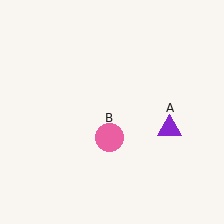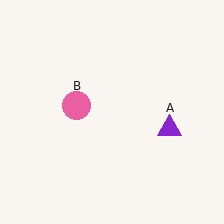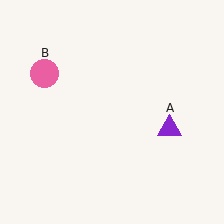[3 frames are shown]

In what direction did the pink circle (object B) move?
The pink circle (object B) moved up and to the left.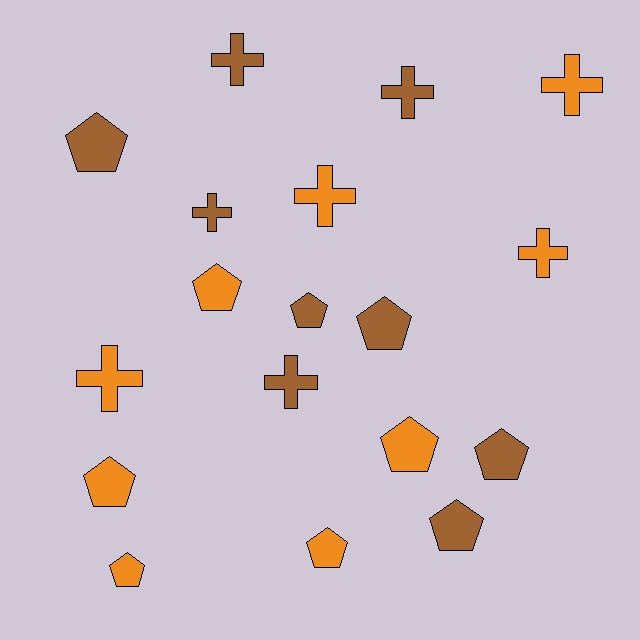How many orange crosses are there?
There are 4 orange crosses.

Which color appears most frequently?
Brown, with 9 objects.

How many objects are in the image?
There are 18 objects.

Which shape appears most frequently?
Pentagon, with 10 objects.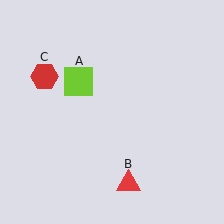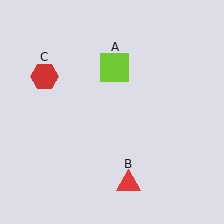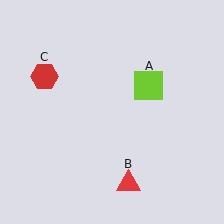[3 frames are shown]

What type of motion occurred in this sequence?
The lime square (object A) rotated clockwise around the center of the scene.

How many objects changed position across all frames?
1 object changed position: lime square (object A).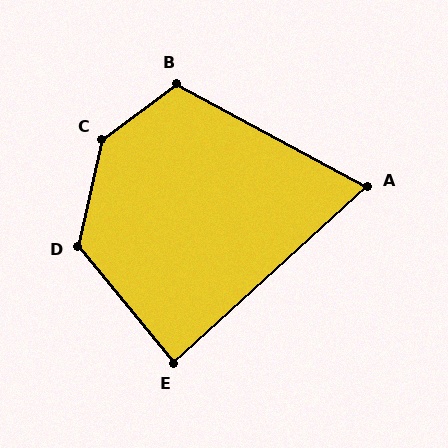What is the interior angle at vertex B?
Approximately 115 degrees (obtuse).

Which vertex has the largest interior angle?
C, at approximately 140 degrees.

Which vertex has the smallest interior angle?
A, at approximately 71 degrees.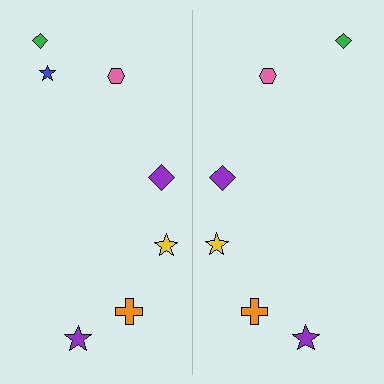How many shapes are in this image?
There are 13 shapes in this image.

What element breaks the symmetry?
A blue star is missing from the right side.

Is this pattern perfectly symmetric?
No, the pattern is not perfectly symmetric. A blue star is missing from the right side.